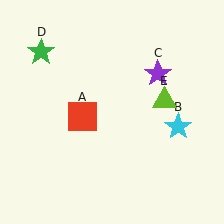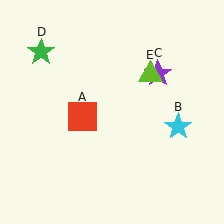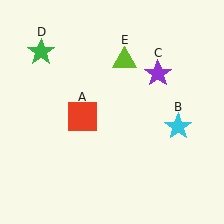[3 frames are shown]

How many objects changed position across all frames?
1 object changed position: lime triangle (object E).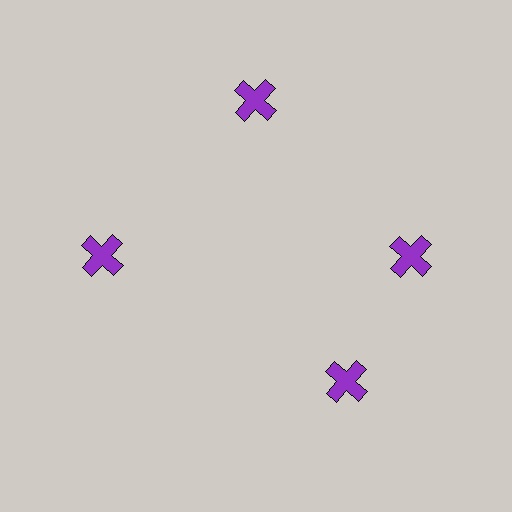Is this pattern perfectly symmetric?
No. The 4 purple crosses are arranged in a ring, but one element near the 6 o'clock position is rotated out of alignment along the ring, breaking the 4-fold rotational symmetry.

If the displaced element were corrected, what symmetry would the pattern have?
It would have 4-fold rotational symmetry — the pattern would map onto itself every 90 degrees.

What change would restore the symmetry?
The symmetry would be restored by rotating it back into even spacing with its neighbors so that all 4 crosses sit at equal angles and equal distance from the center.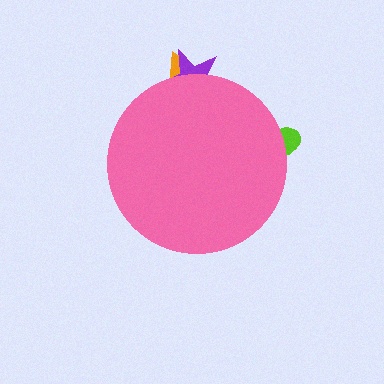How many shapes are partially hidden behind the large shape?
3 shapes are partially hidden.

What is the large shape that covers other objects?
A pink circle.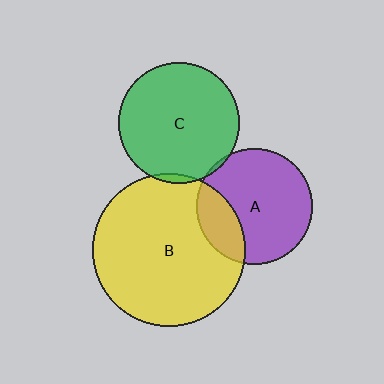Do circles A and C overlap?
Yes.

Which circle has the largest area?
Circle B (yellow).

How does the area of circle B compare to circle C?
Approximately 1.6 times.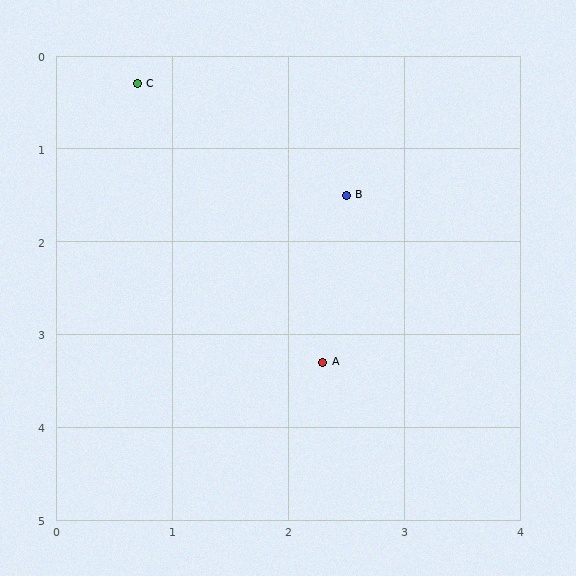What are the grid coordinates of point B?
Point B is at approximately (2.5, 1.5).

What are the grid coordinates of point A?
Point A is at approximately (2.3, 3.3).